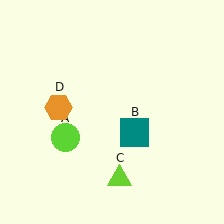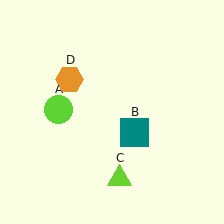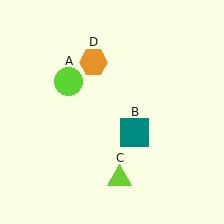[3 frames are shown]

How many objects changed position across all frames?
2 objects changed position: lime circle (object A), orange hexagon (object D).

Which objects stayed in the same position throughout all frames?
Teal square (object B) and lime triangle (object C) remained stationary.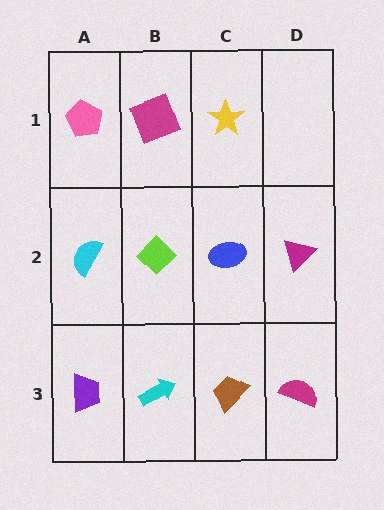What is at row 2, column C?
A blue ellipse.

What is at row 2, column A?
A cyan semicircle.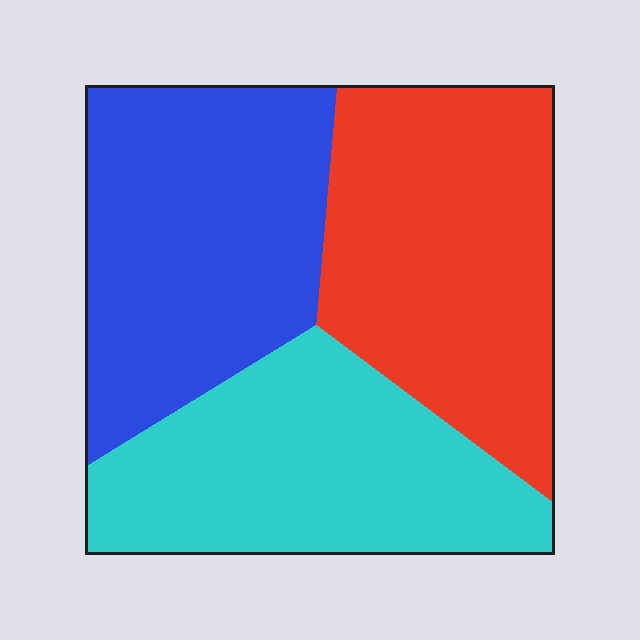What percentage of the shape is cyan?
Cyan covers 32% of the shape.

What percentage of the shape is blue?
Blue covers 34% of the shape.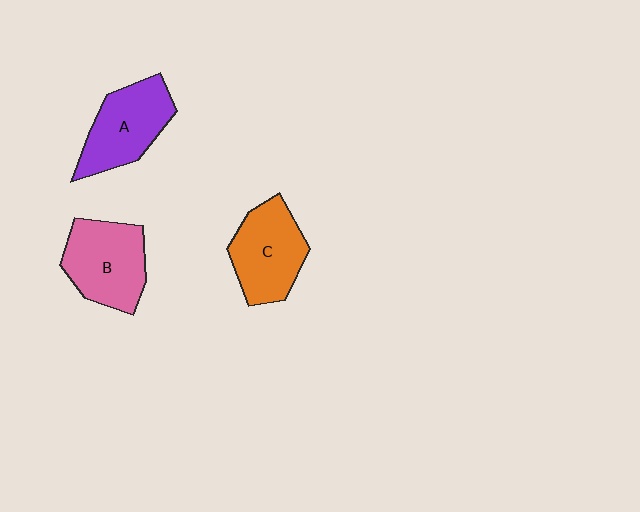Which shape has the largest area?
Shape B (pink).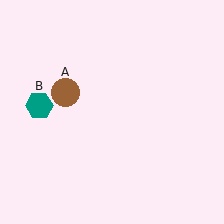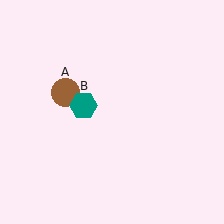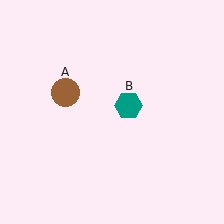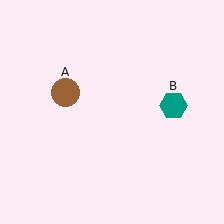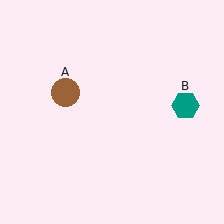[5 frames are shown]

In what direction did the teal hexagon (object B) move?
The teal hexagon (object B) moved right.